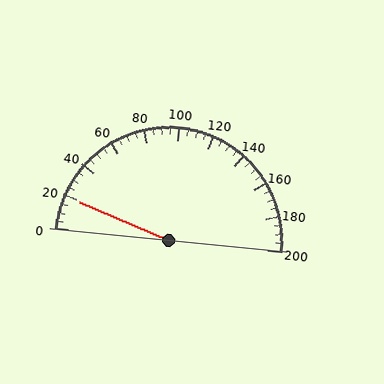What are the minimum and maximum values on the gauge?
The gauge ranges from 0 to 200.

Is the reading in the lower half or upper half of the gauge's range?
The reading is in the lower half of the range (0 to 200).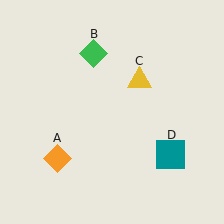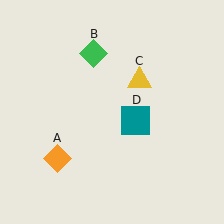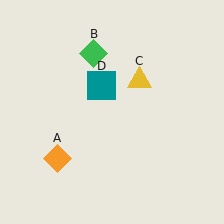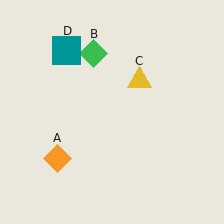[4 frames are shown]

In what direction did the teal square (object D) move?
The teal square (object D) moved up and to the left.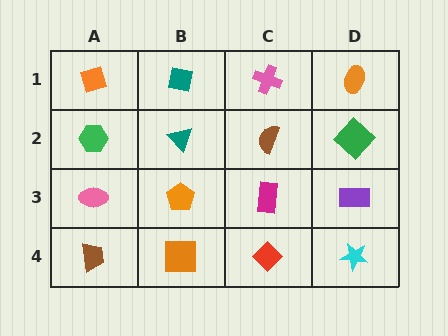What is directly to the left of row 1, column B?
An orange diamond.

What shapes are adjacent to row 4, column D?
A purple rectangle (row 3, column D), a red diamond (row 4, column C).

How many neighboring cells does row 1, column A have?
2.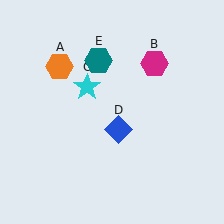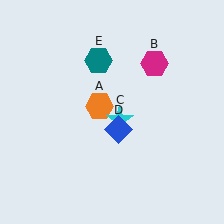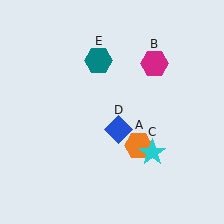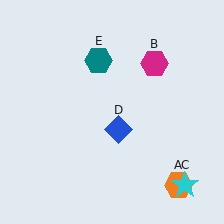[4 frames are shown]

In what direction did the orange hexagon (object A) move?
The orange hexagon (object A) moved down and to the right.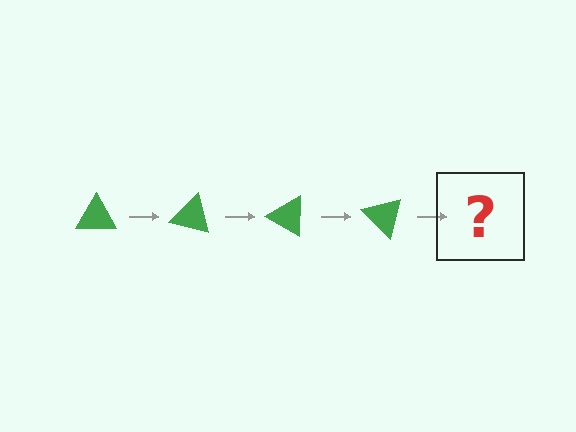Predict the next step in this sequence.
The next step is a green triangle rotated 60 degrees.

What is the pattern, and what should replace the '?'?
The pattern is that the triangle rotates 15 degrees each step. The '?' should be a green triangle rotated 60 degrees.